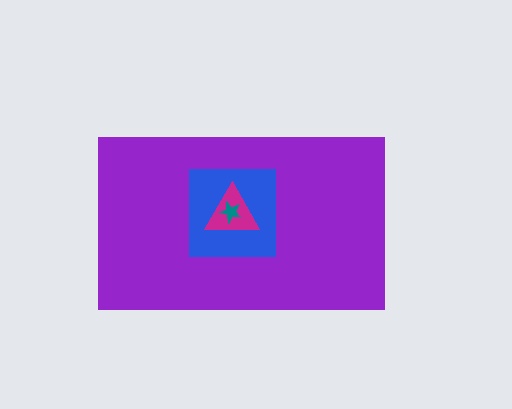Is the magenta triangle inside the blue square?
Yes.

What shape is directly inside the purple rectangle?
The blue square.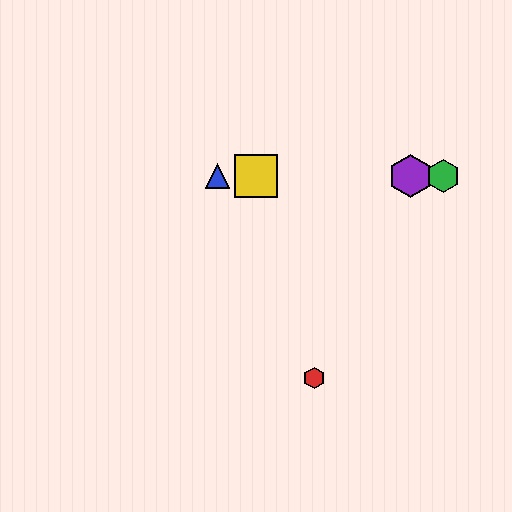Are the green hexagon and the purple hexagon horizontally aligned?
Yes, both are at y≈176.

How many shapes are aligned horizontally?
4 shapes (the blue triangle, the green hexagon, the yellow square, the purple hexagon) are aligned horizontally.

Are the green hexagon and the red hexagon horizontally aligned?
No, the green hexagon is at y≈176 and the red hexagon is at y≈378.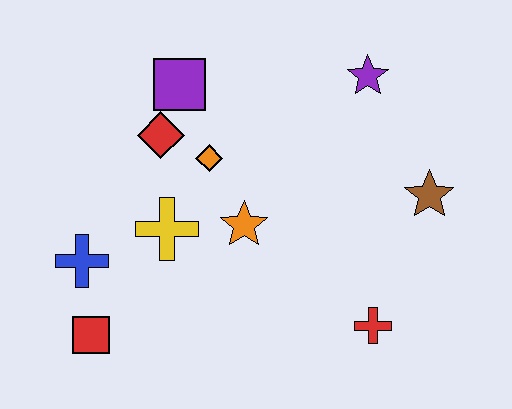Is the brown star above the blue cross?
Yes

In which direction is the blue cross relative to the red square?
The blue cross is above the red square.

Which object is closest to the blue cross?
The red square is closest to the blue cross.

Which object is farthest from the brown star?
The red square is farthest from the brown star.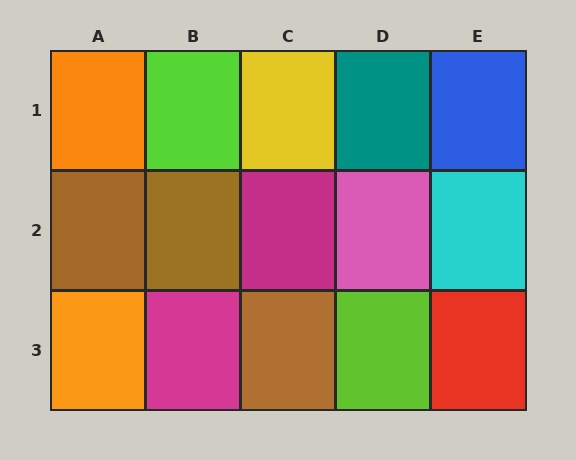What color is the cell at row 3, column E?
Red.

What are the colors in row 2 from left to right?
Brown, brown, magenta, pink, cyan.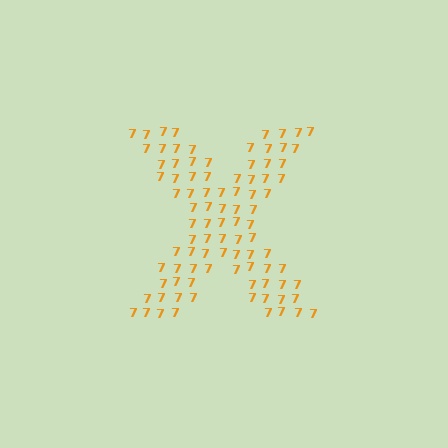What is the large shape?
The large shape is the letter X.